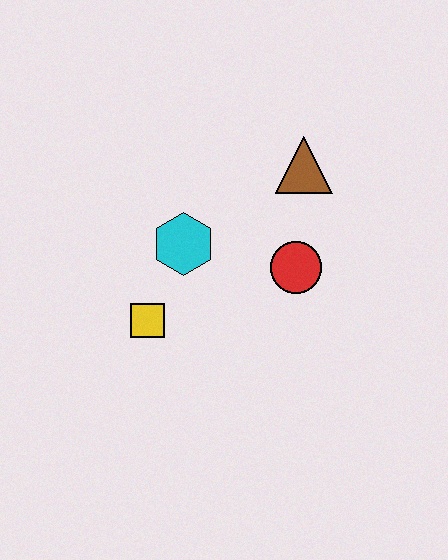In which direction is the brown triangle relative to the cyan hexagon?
The brown triangle is to the right of the cyan hexagon.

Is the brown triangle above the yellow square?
Yes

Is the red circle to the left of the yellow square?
No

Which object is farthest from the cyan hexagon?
The brown triangle is farthest from the cyan hexagon.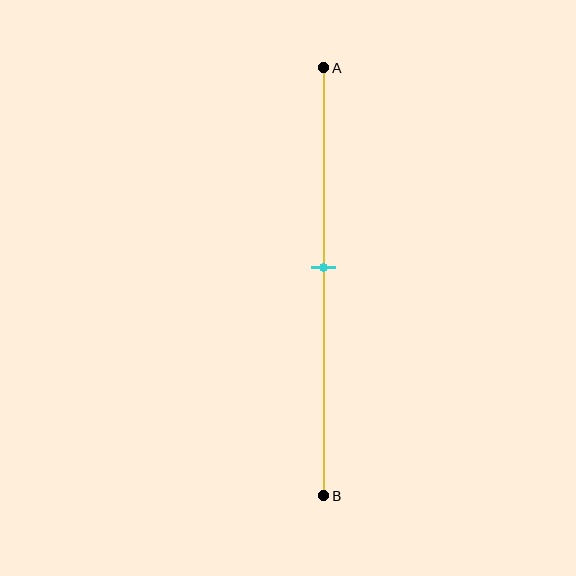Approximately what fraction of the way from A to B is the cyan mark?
The cyan mark is approximately 45% of the way from A to B.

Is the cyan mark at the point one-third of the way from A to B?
No, the mark is at about 45% from A, not at the 33% one-third point.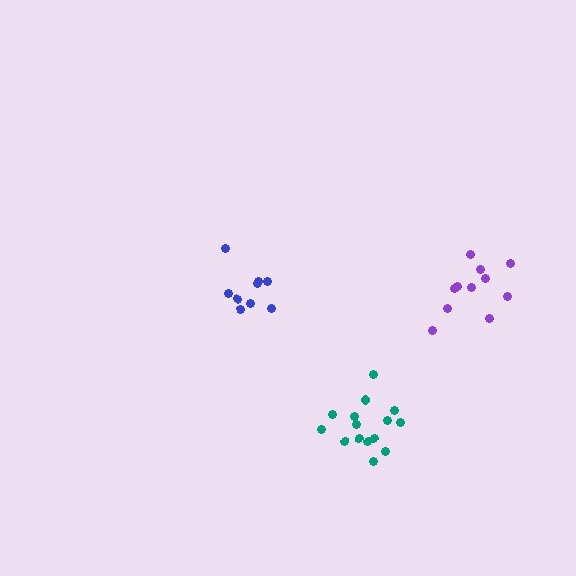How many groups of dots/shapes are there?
There are 3 groups.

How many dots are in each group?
Group 1: 11 dots, Group 2: 9 dots, Group 3: 15 dots (35 total).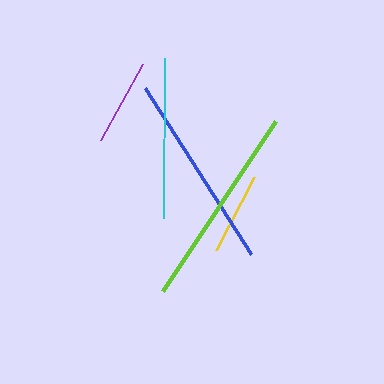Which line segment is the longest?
The lime line is the longest at approximately 204 pixels.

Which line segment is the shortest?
The yellow line is the shortest at approximately 82 pixels.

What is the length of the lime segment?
The lime segment is approximately 204 pixels long.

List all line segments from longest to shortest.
From longest to shortest: lime, blue, cyan, purple, yellow.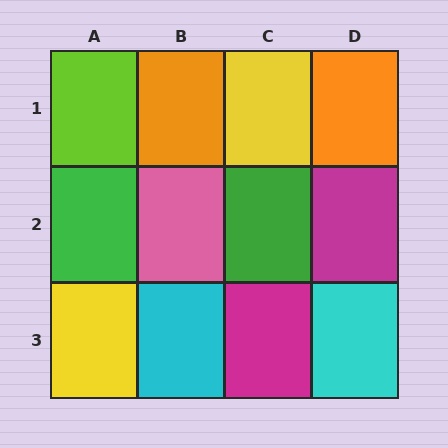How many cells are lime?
1 cell is lime.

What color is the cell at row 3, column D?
Cyan.